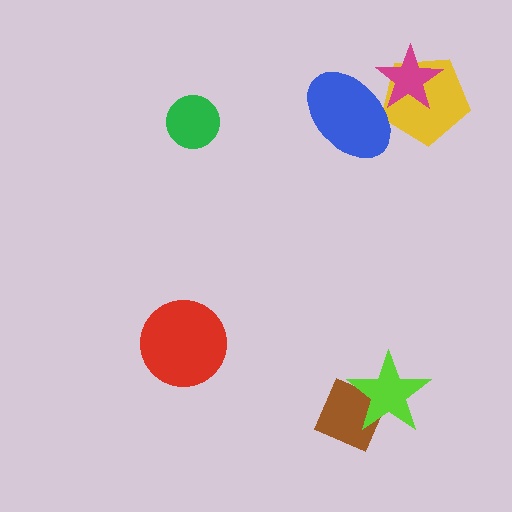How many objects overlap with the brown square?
1 object overlaps with the brown square.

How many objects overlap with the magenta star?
2 objects overlap with the magenta star.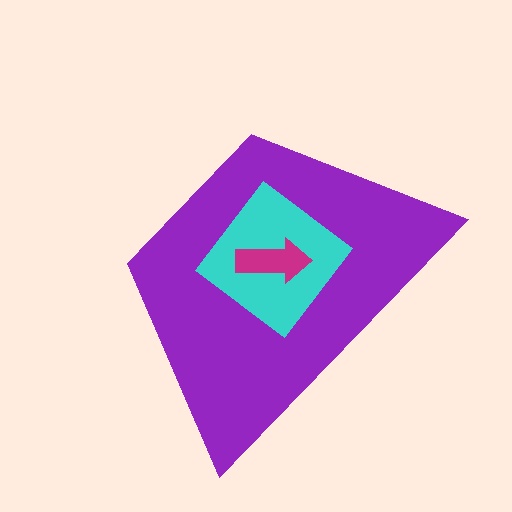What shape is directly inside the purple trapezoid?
The cyan diamond.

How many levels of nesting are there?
3.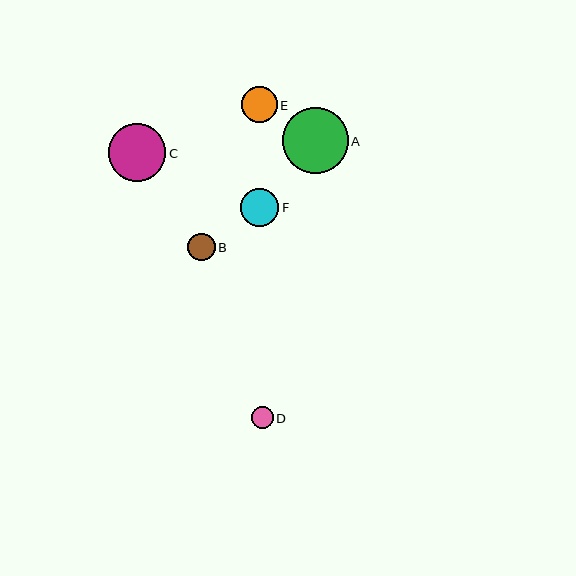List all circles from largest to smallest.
From largest to smallest: A, C, F, E, B, D.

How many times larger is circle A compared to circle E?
Circle A is approximately 1.9 times the size of circle E.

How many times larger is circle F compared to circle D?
Circle F is approximately 1.7 times the size of circle D.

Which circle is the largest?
Circle A is the largest with a size of approximately 66 pixels.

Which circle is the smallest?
Circle D is the smallest with a size of approximately 22 pixels.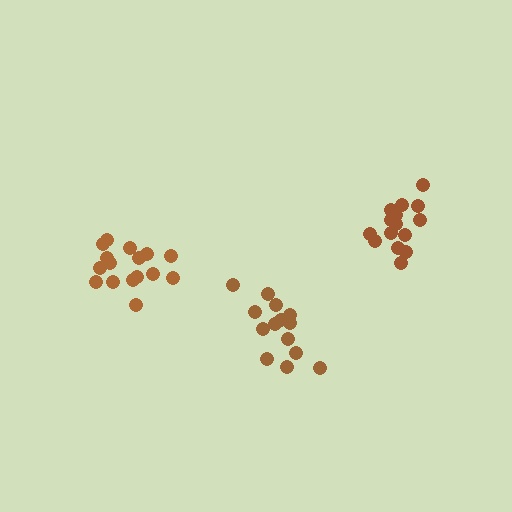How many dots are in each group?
Group 1: 14 dots, Group 2: 16 dots, Group 3: 16 dots (46 total).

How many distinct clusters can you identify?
There are 3 distinct clusters.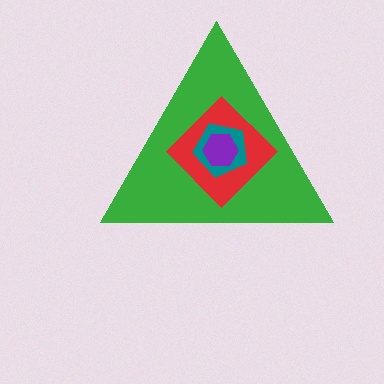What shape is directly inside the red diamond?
The teal pentagon.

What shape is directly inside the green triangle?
The red diamond.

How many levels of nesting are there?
4.